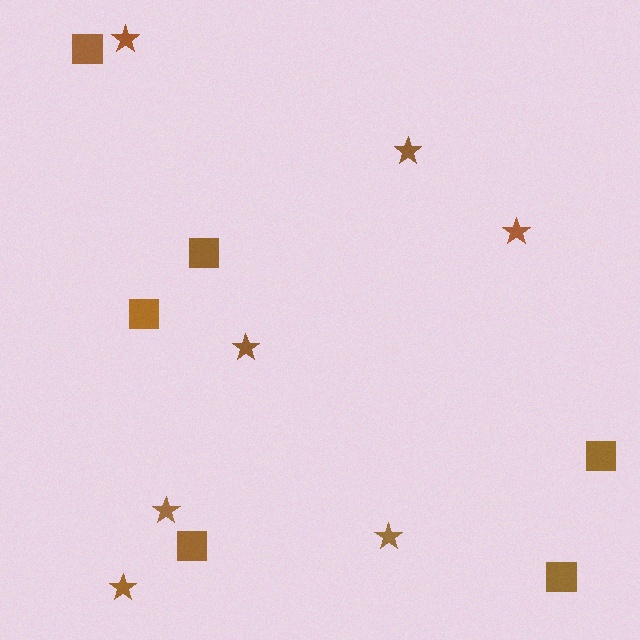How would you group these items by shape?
There are 2 groups: one group of squares (6) and one group of stars (7).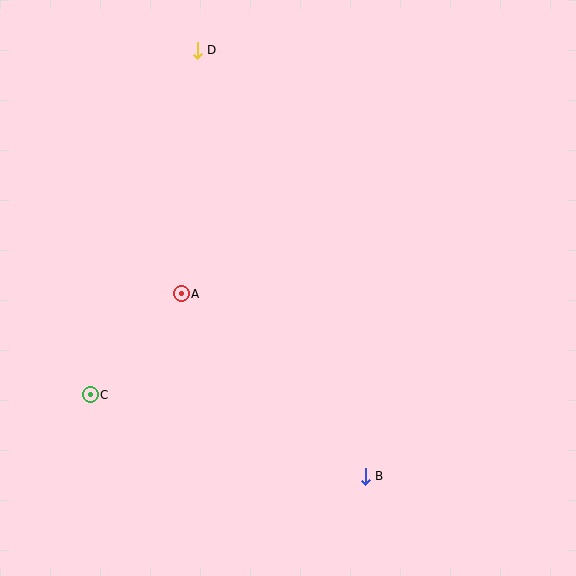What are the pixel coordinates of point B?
Point B is at (365, 476).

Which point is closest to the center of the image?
Point A at (181, 294) is closest to the center.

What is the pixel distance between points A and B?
The distance between A and B is 259 pixels.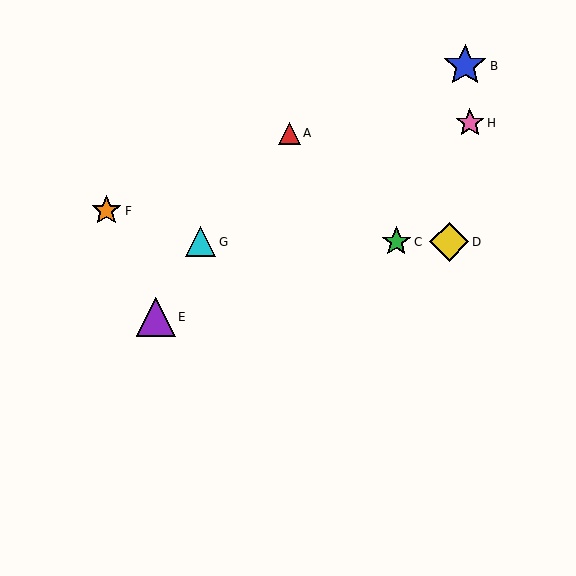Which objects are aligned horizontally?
Objects C, D, G are aligned horizontally.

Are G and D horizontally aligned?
Yes, both are at y≈242.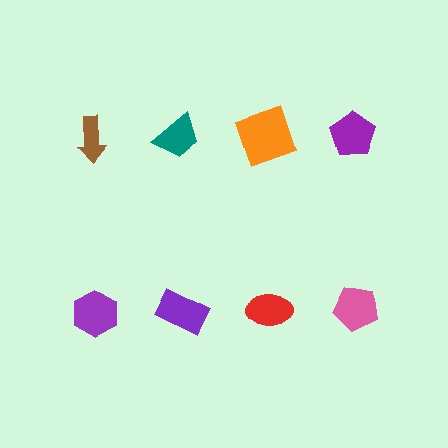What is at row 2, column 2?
A purple rectangle.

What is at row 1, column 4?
A purple pentagon.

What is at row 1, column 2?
A teal trapezoid.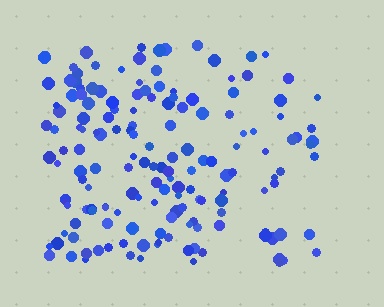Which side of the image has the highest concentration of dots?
The left.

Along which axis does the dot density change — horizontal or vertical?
Horizontal.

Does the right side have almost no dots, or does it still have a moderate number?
Still a moderate number, just noticeably fewer than the left.